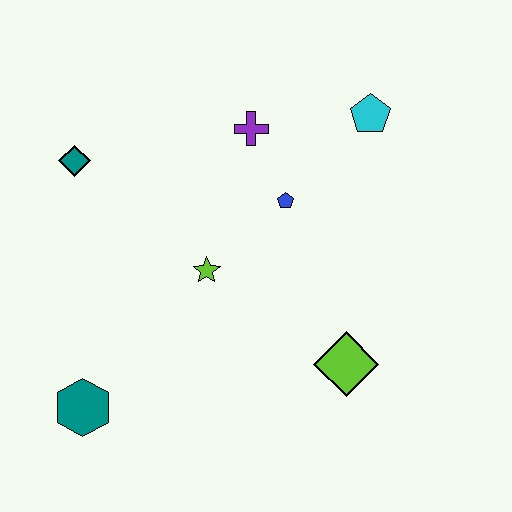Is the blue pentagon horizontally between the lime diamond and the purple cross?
Yes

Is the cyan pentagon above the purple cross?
Yes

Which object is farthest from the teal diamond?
The lime diamond is farthest from the teal diamond.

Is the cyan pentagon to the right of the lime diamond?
Yes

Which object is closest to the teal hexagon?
The lime star is closest to the teal hexagon.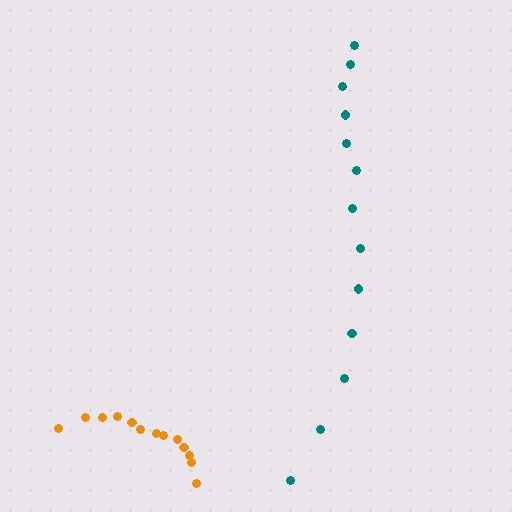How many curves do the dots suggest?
There are 2 distinct paths.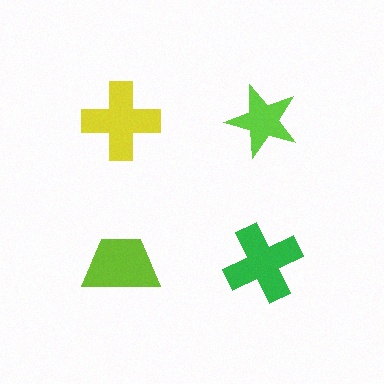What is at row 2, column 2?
A green cross.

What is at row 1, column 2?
A lime star.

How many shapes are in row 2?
2 shapes.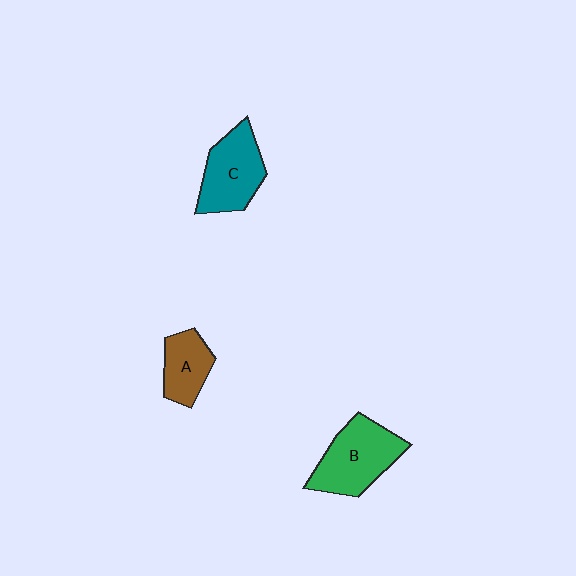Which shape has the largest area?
Shape B (green).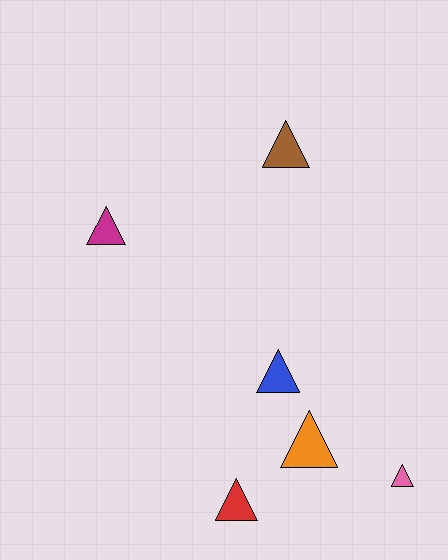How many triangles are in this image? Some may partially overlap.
There are 6 triangles.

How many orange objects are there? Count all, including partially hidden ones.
There is 1 orange object.